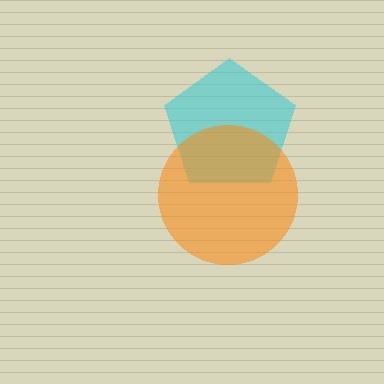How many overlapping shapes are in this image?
There are 2 overlapping shapes in the image.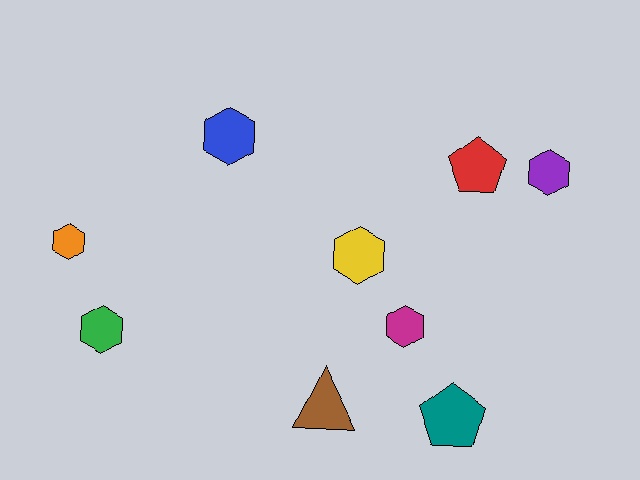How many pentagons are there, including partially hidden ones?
There are 2 pentagons.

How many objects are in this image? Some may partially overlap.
There are 9 objects.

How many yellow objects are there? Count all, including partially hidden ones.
There is 1 yellow object.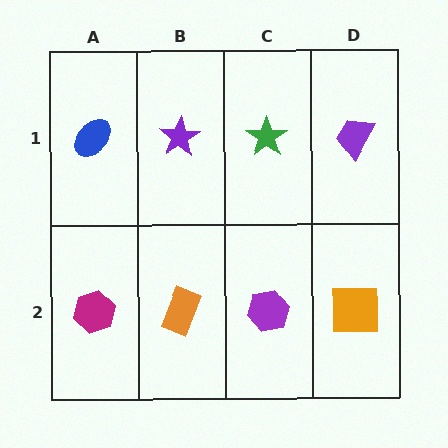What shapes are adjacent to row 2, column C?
A green star (row 1, column C), an orange rectangle (row 2, column B), an orange square (row 2, column D).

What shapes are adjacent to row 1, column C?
A purple hexagon (row 2, column C), a purple star (row 1, column B), a purple trapezoid (row 1, column D).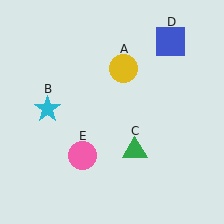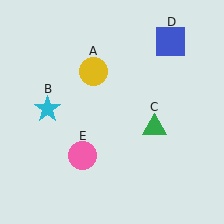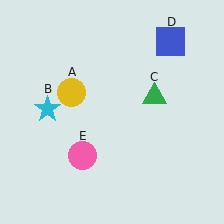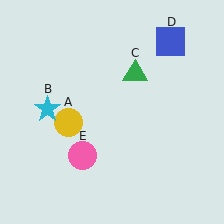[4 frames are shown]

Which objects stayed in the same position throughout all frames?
Cyan star (object B) and blue square (object D) and pink circle (object E) remained stationary.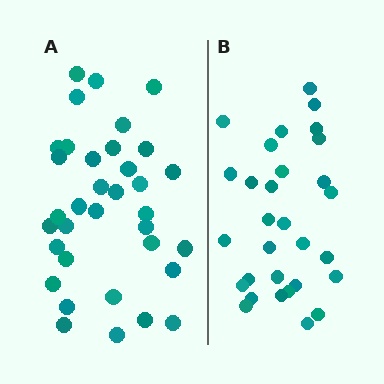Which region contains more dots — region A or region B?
Region A (the left region) has more dots.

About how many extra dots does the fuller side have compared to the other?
Region A has about 5 more dots than region B.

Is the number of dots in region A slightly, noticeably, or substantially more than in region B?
Region A has only slightly more — the two regions are fairly close. The ratio is roughly 1.2 to 1.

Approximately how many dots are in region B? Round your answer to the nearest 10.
About 30 dots.